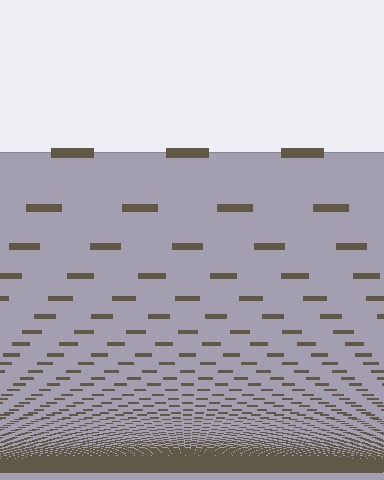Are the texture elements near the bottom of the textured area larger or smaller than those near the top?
Smaller. The gradient is inverted — elements near the bottom are smaller and denser.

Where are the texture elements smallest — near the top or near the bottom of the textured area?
Near the bottom.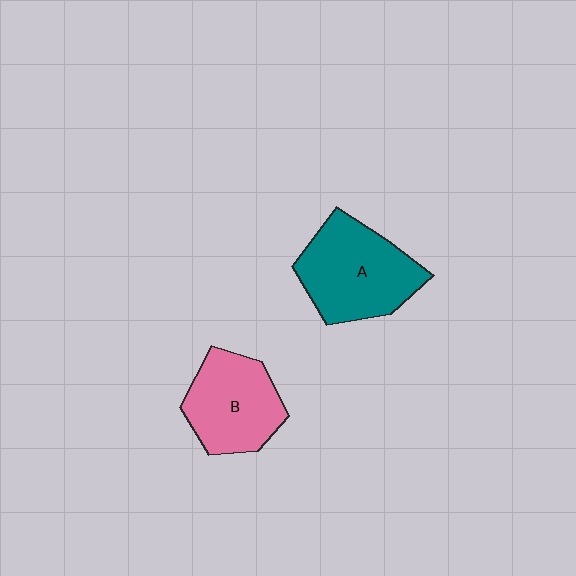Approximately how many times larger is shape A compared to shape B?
Approximately 1.2 times.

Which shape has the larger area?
Shape A (teal).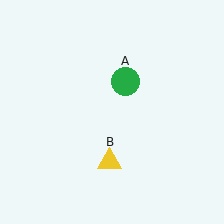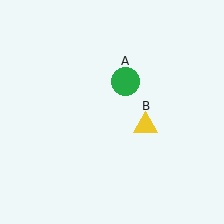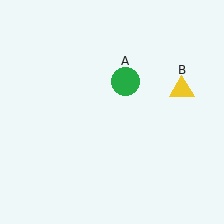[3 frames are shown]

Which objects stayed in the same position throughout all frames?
Green circle (object A) remained stationary.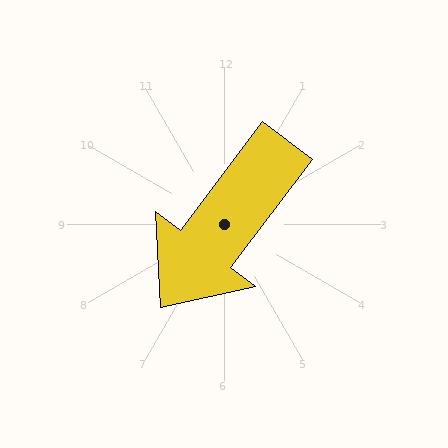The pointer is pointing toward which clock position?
Roughly 7 o'clock.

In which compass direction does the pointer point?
Southwest.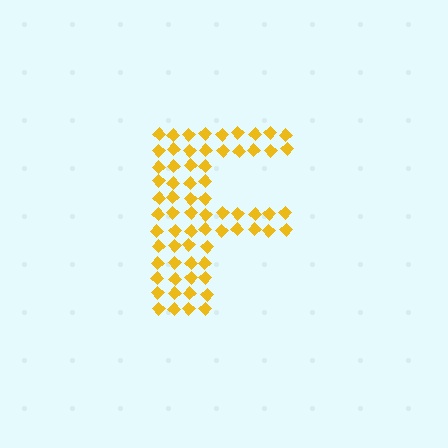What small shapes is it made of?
It is made of small diamonds.